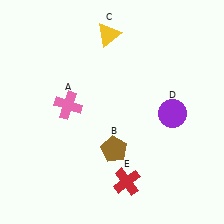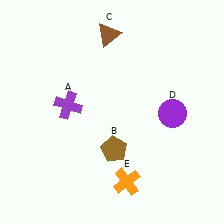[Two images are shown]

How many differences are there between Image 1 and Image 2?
There are 3 differences between the two images.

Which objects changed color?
A changed from pink to purple. C changed from yellow to brown. E changed from red to orange.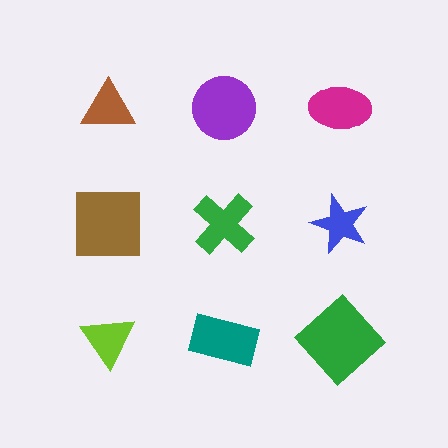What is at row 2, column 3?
A blue star.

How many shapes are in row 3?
3 shapes.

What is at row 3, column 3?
A green diamond.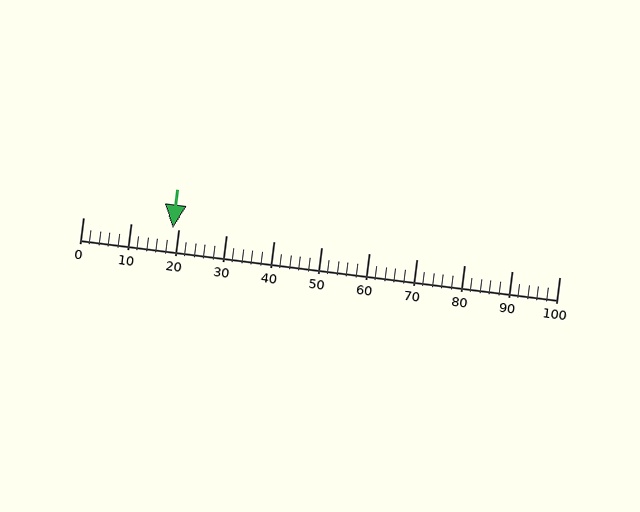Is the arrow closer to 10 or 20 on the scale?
The arrow is closer to 20.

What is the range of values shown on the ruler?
The ruler shows values from 0 to 100.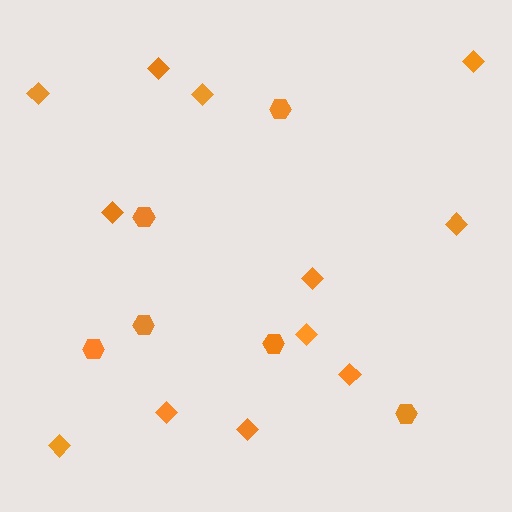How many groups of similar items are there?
There are 2 groups: one group of diamonds (12) and one group of hexagons (6).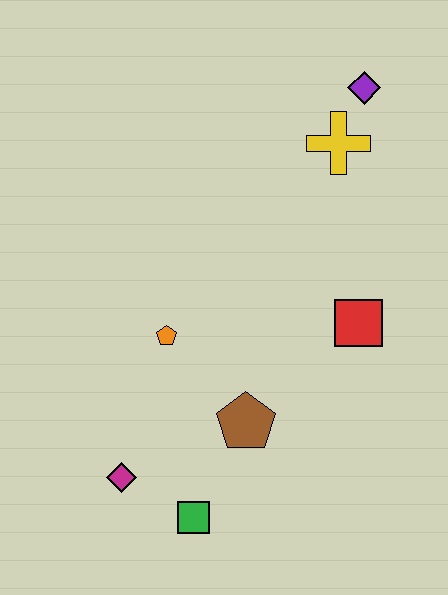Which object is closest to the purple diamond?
The yellow cross is closest to the purple diamond.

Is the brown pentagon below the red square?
Yes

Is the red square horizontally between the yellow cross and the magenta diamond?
No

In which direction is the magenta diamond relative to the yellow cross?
The magenta diamond is below the yellow cross.